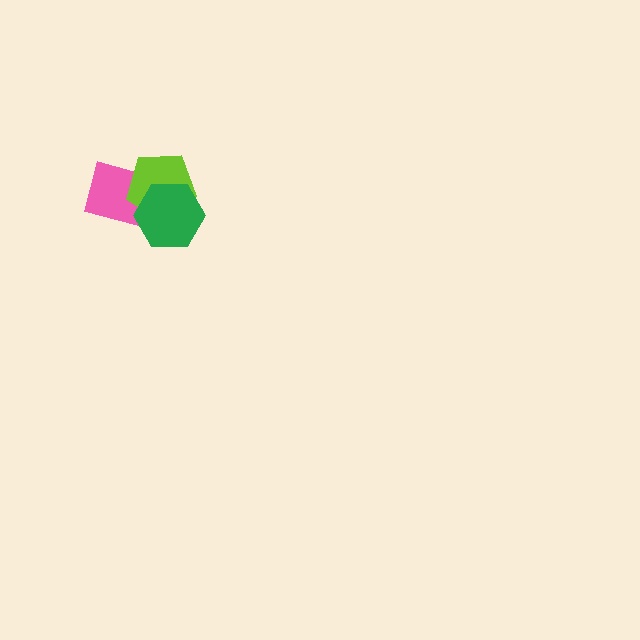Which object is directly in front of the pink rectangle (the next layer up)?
The lime pentagon is directly in front of the pink rectangle.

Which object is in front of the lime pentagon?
The green hexagon is in front of the lime pentagon.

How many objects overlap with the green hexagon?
2 objects overlap with the green hexagon.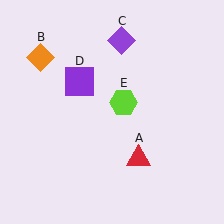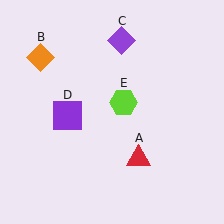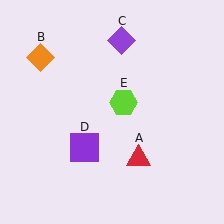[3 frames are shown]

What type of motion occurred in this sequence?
The purple square (object D) rotated counterclockwise around the center of the scene.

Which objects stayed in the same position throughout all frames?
Red triangle (object A) and orange diamond (object B) and purple diamond (object C) and lime hexagon (object E) remained stationary.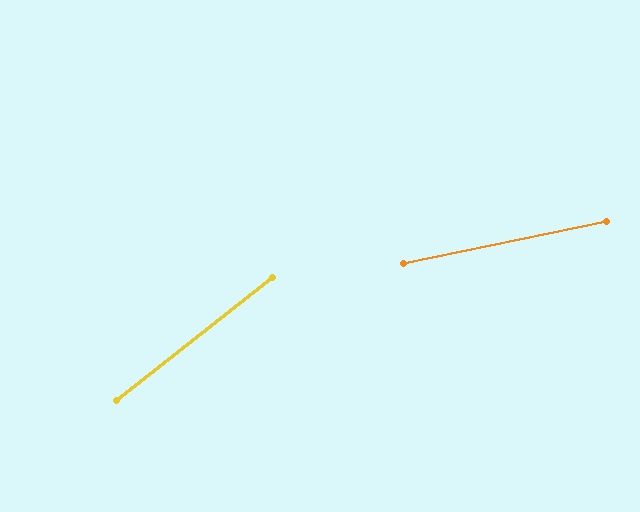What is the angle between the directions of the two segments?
Approximately 26 degrees.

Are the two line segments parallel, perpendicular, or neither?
Neither parallel nor perpendicular — they differ by about 26°.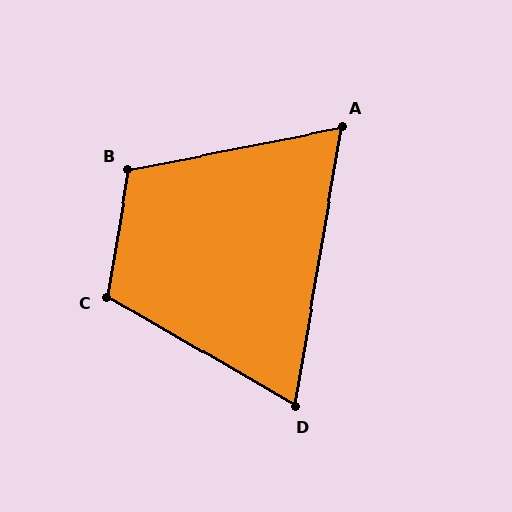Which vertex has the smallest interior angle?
A, at approximately 69 degrees.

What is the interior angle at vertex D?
Approximately 70 degrees (acute).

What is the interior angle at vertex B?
Approximately 110 degrees (obtuse).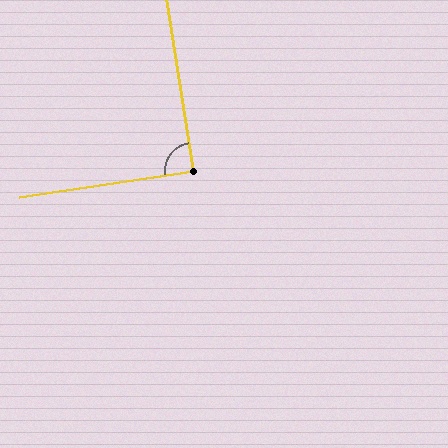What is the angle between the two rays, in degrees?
Approximately 90 degrees.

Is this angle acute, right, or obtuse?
It is approximately a right angle.